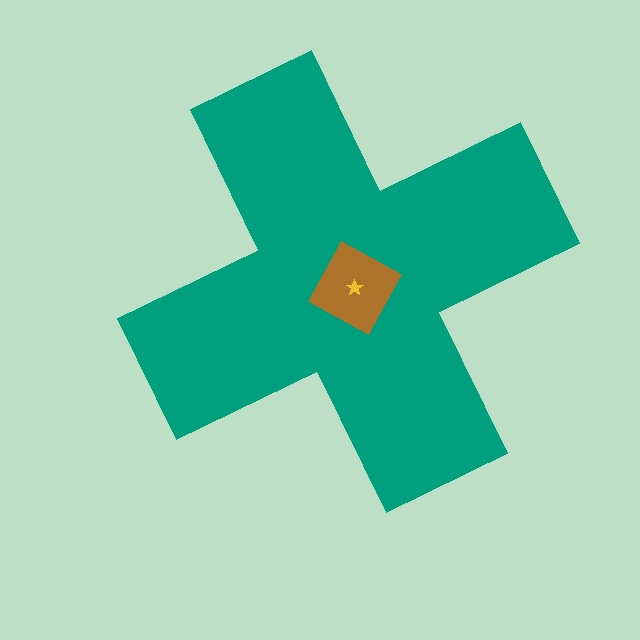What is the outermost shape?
The teal cross.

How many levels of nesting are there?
3.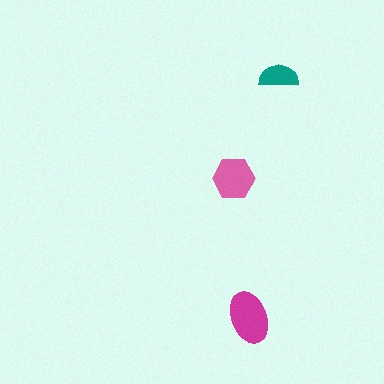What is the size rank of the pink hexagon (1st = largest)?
2nd.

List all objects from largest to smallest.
The magenta ellipse, the pink hexagon, the teal semicircle.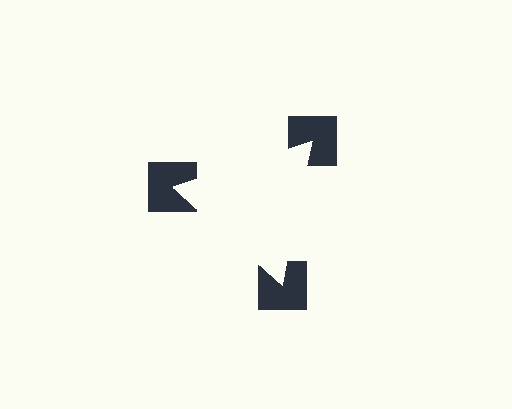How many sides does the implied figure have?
3 sides.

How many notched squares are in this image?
There are 3 — one at each vertex of the illusory triangle.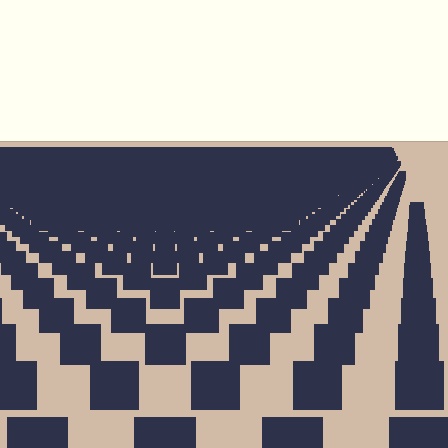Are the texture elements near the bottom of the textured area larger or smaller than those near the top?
Larger. Near the bottom, elements are closer to the viewer and appear at a bigger on-screen size.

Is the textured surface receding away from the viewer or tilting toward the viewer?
The surface is receding away from the viewer. Texture elements get smaller and denser toward the top.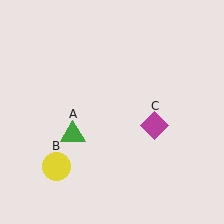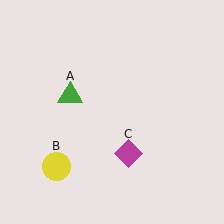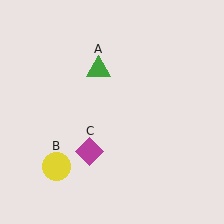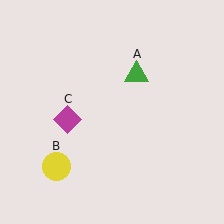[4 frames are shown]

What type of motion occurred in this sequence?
The green triangle (object A), magenta diamond (object C) rotated clockwise around the center of the scene.